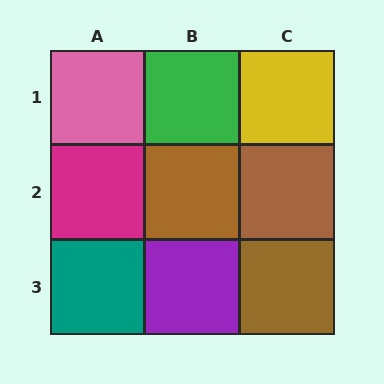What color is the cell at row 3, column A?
Teal.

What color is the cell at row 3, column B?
Purple.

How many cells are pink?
1 cell is pink.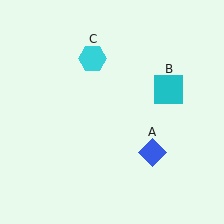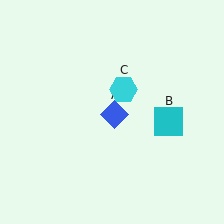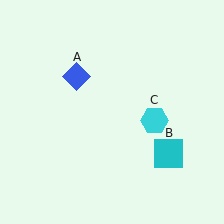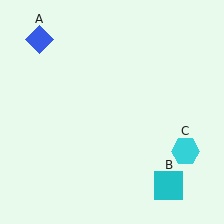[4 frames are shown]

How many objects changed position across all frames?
3 objects changed position: blue diamond (object A), cyan square (object B), cyan hexagon (object C).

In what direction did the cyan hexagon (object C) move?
The cyan hexagon (object C) moved down and to the right.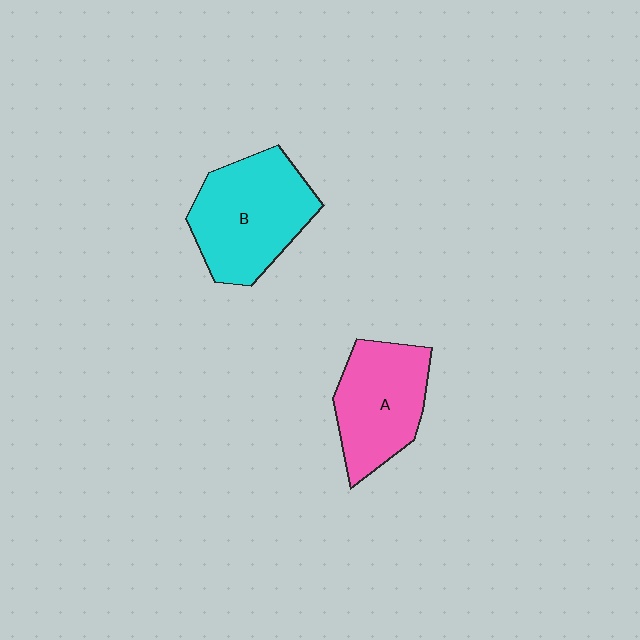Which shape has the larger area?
Shape B (cyan).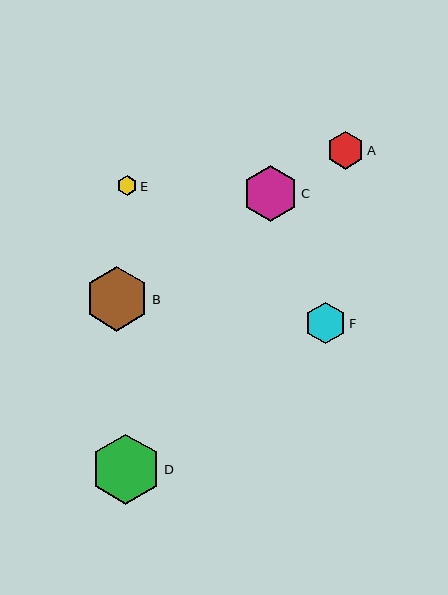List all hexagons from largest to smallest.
From largest to smallest: D, B, C, F, A, E.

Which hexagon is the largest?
Hexagon D is the largest with a size of approximately 70 pixels.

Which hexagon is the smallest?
Hexagon E is the smallest with a size of approximately 20 pixels.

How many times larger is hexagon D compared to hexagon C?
Hexagon D is approximately 1.3 times the size of hexagon C.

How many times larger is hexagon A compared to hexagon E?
Hexagon A is approximately 1.9 times the size of hexagon E.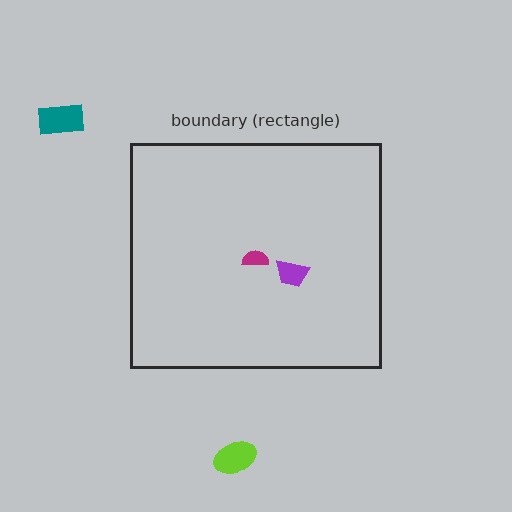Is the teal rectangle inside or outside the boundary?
Outside.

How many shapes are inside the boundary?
2 inside, 2 outside.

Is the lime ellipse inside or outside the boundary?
Outside.